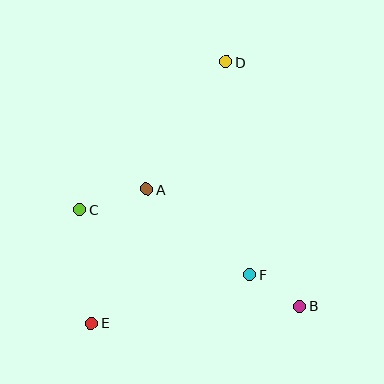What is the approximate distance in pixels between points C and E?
The distance between C and E is approximately 115 pixels.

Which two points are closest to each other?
Points B and F are closest to each other.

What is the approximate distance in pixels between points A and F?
The distance between A and F is approximately 134 pixels.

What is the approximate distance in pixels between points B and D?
The distance between B and D is approximately 255 pixels.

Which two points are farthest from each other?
Points D and E are farthest from each other.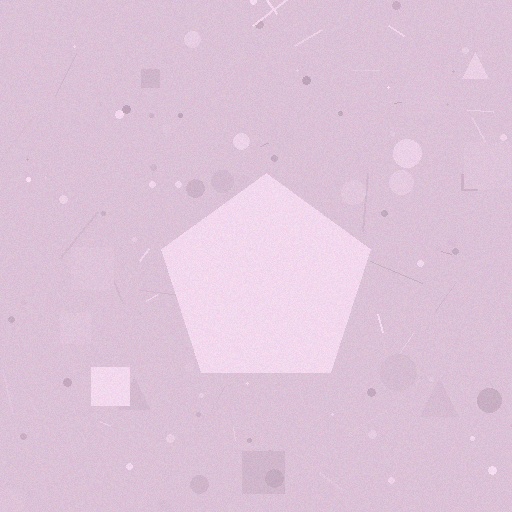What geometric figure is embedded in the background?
A pentagon is embedded in the background.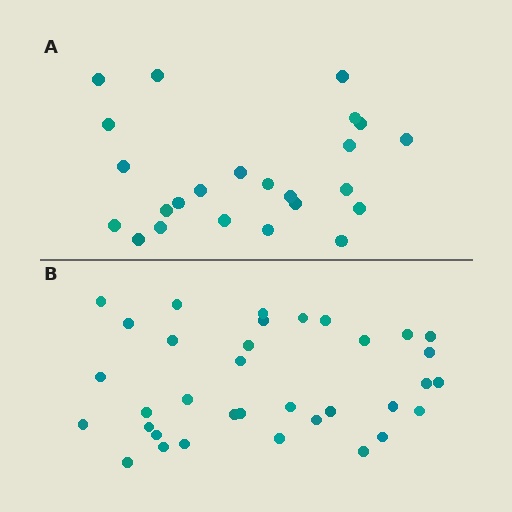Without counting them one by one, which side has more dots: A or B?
Region B (the bottom region) has more dots.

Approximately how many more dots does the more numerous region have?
Region B has roughly 12 or so more dots than region A.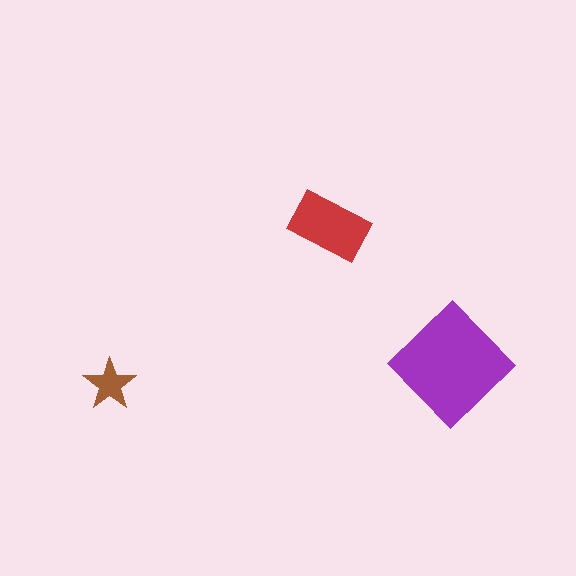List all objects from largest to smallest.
The purple diamond, the red rectangle, the brown star.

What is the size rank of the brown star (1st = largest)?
3rd.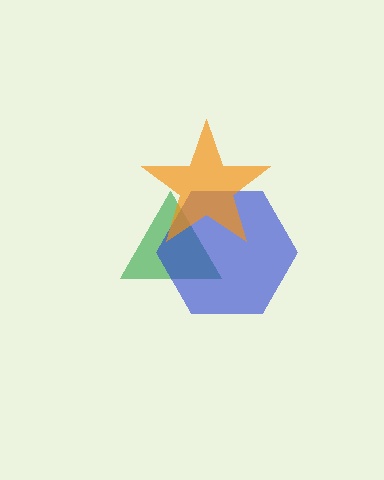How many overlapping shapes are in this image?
There are 3 overlapping shapes in the image.